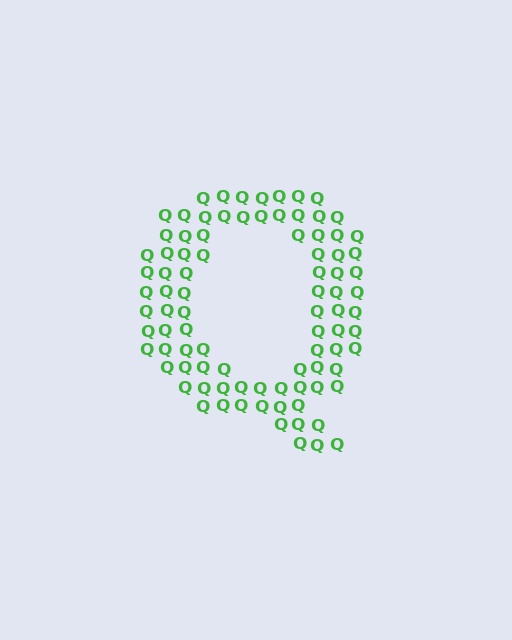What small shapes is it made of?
It is made of small letter Q's.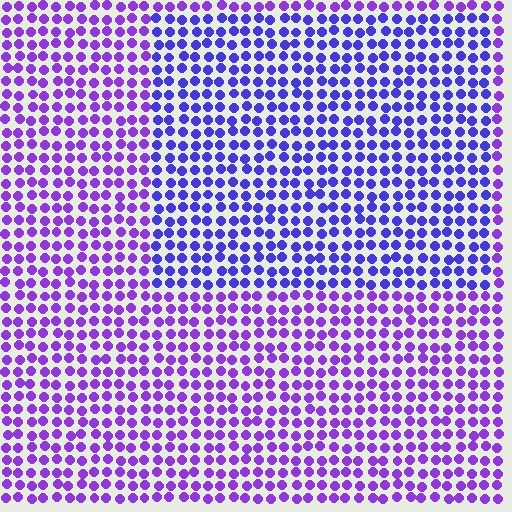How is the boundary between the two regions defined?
The boundary is defined purely by a slight shift in hue (about 29 degrees). Spacing, size, and orientation are identical on both sides.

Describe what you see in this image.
The image is filled with small purple elements in a uniform arrangement. A rectangle-shaped region is visible where the elements are tinted to a slightly different hue, forming a subtle color boundary.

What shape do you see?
I see a rectangle.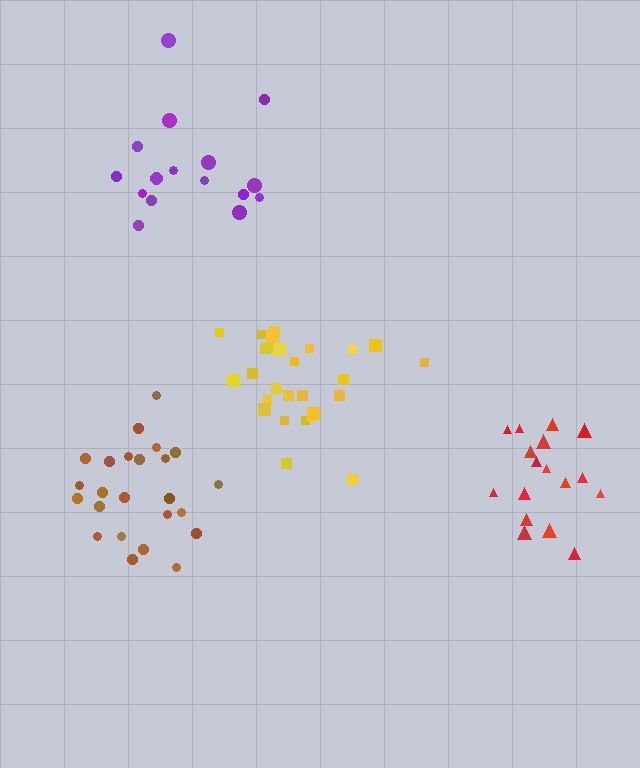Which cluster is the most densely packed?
Brown.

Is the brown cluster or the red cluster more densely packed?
Brown.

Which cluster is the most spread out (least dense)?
Purple.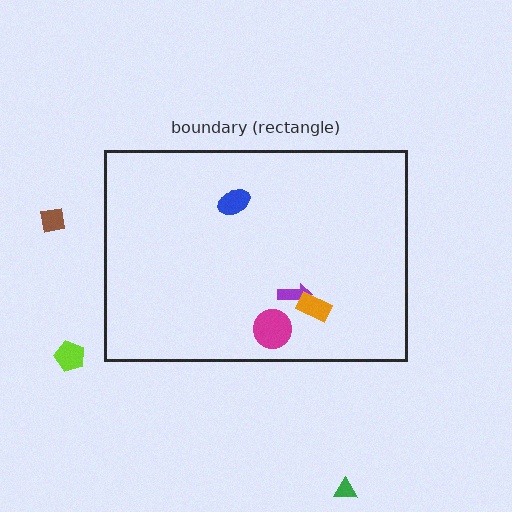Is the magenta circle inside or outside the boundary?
Inside.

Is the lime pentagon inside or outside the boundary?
Outside.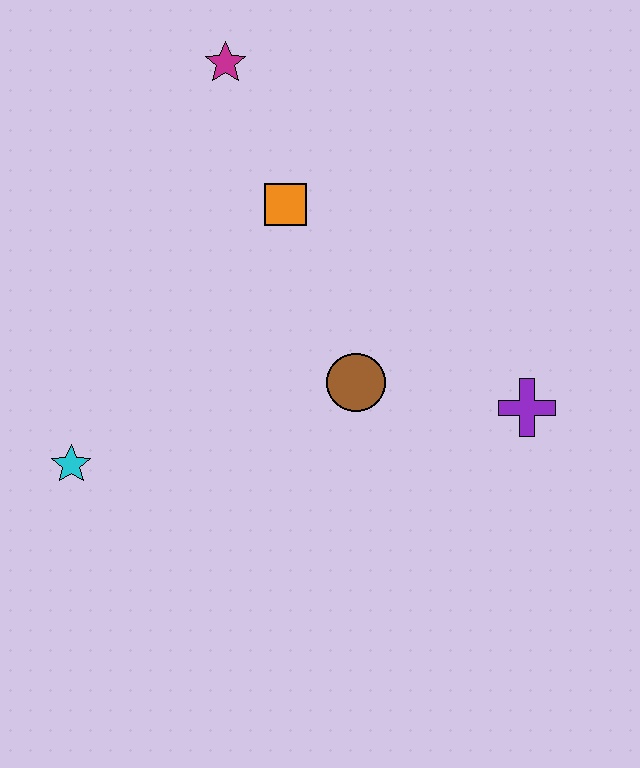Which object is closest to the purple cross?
The brown circle is closest to the purple cross.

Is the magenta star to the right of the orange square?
No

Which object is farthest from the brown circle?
The magenta star is farthest from the brown circle.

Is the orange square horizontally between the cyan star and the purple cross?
Yes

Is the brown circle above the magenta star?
No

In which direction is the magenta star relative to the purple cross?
The magenta star is above the purple cross.